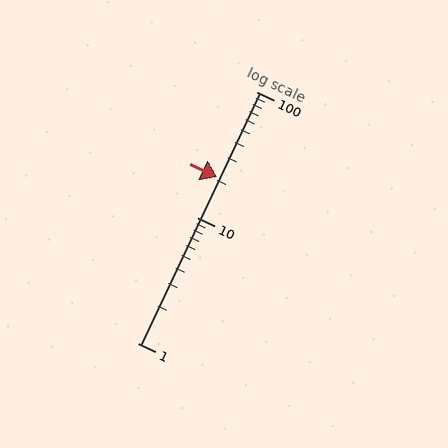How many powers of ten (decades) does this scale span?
The scale spans 2 decades, from 1 to 100.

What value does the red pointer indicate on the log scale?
The pointer indicates approximately 21.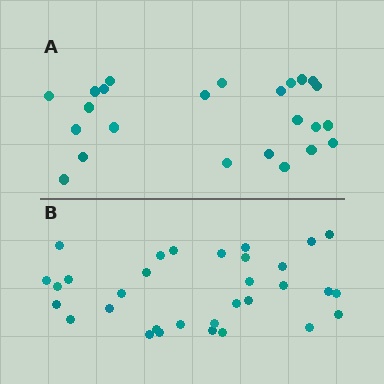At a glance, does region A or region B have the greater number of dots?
Region B (the bottom region) has more dots.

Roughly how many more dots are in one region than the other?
Region B has roughly 8 or so more dots than region A.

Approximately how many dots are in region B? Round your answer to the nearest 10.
About 30 dots. (The exact count is 32, which rounds to 30.)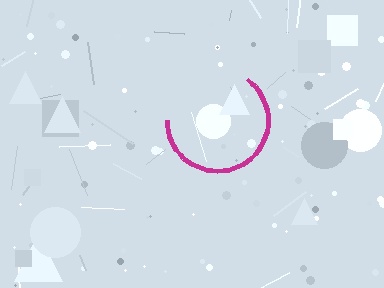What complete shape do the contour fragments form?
The contour fragments form a circle.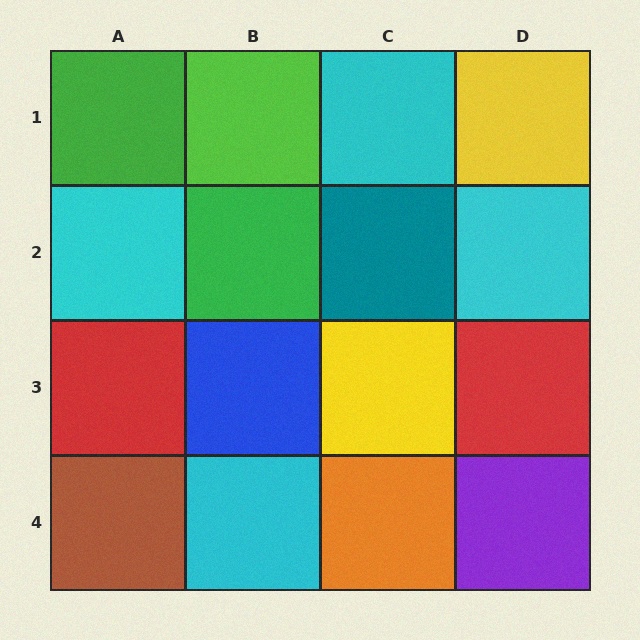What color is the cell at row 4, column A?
Brown.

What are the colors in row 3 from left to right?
Red, blue, yellow, red.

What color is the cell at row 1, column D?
Yellow.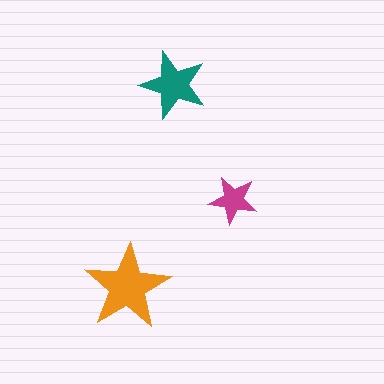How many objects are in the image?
There are 3 objects in the image.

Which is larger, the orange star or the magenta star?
The orange one.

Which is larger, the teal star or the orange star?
The orange one.